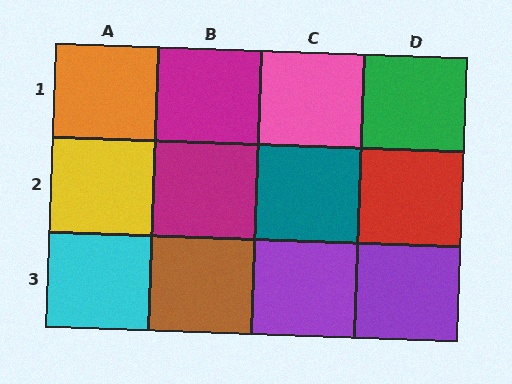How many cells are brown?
1 cell is brown.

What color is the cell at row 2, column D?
Red.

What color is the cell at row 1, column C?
Pink.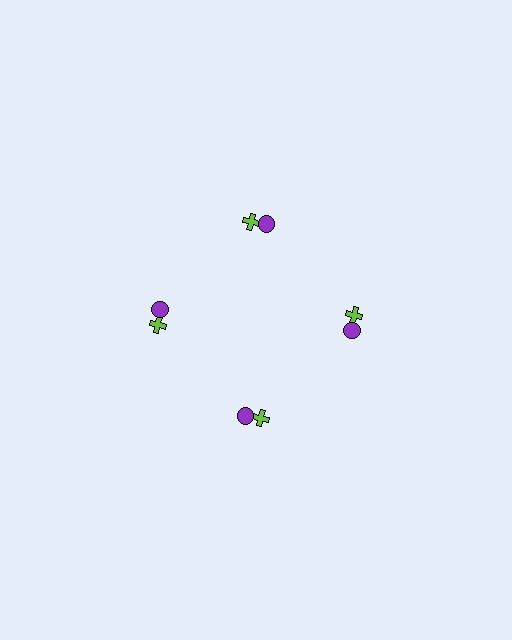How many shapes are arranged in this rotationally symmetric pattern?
There are 8 shapes, arranged in 4 groups of 2.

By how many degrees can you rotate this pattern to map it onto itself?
The pattern maps onto itself every 90 degrees of rotation.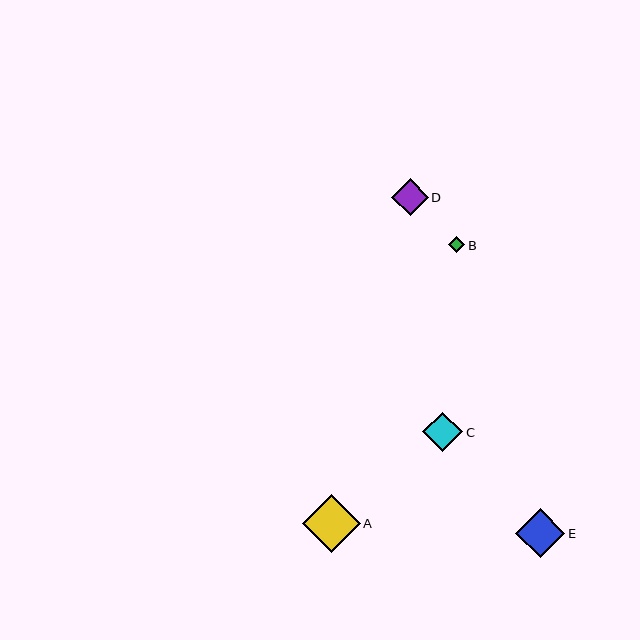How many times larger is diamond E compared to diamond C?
Diamond E is approximately 1.2 times the size of diamond C.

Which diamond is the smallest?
Diamond B is the smallest with a size of approximately 16 pixels.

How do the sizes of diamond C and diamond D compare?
Diamond C and diamond D are approximately the same size.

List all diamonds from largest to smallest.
From largest to smallest: A, E, C, D, B.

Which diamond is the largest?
Diamond A is the largest with a size of approximately 58 pixels.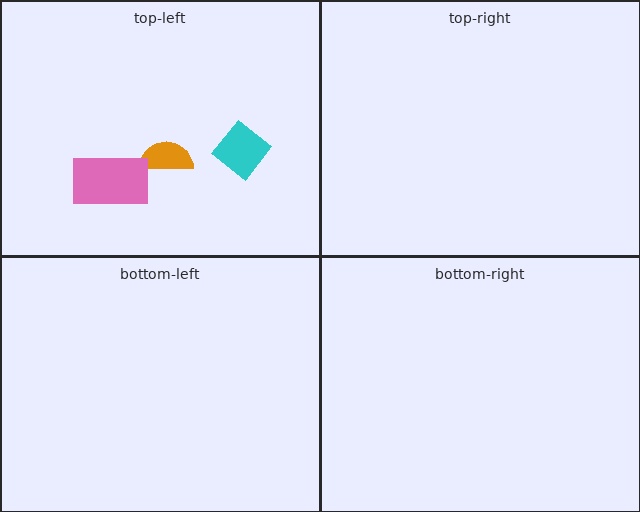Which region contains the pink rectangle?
The top-left region.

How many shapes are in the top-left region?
3.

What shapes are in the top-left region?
The orange semicircle, the pink rectangle, the cyan diamond.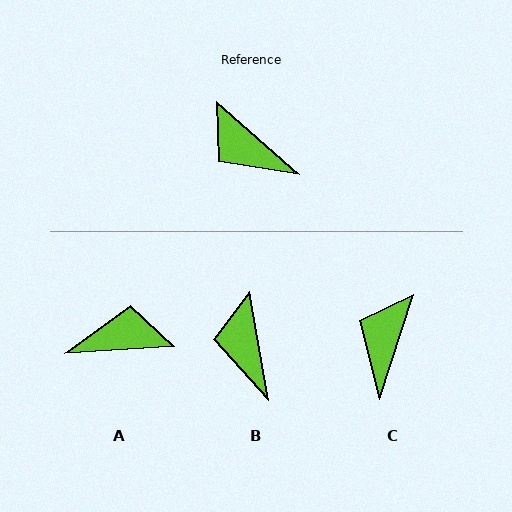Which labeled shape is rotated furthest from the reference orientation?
A, about 136 degrees away.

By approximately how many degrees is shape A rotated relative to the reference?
Approximately 136 degrees clockwise.